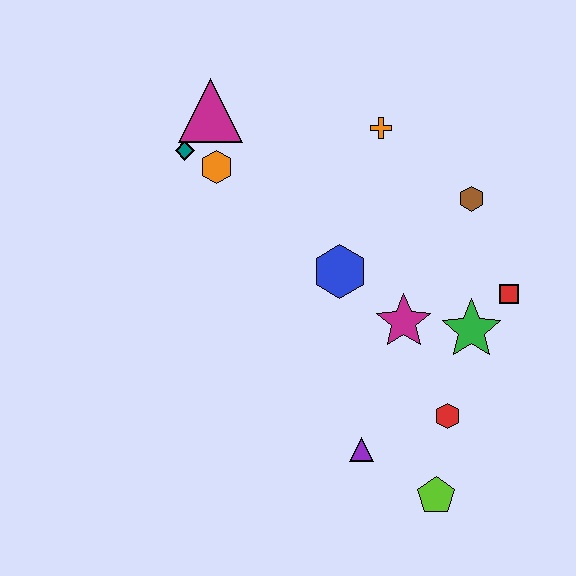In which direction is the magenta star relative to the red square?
The magenta star is to the left of the red square.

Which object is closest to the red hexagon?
The lime pentagon is closest to the red hexagon.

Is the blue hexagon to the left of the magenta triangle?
No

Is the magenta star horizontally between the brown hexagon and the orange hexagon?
Yes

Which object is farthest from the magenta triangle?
The lime pentagon is farthest from the magenta triangle.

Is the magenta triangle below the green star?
No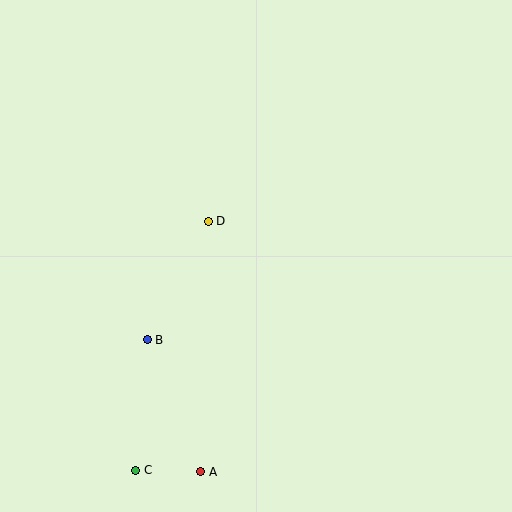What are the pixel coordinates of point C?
Point C is at (136, 470).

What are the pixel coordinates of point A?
Point A is at (201, 472).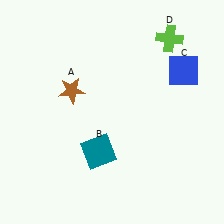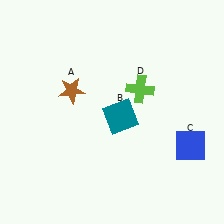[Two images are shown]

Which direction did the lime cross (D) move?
The lime cross (D) moved down.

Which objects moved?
The objects that moved are: the teal square (B), the blue square (C), the lime cross (D).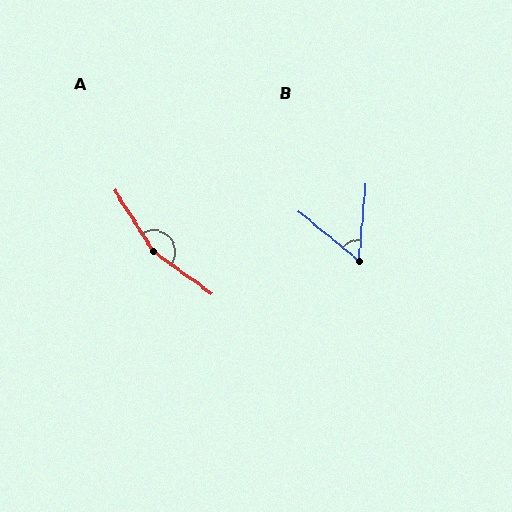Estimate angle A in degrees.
Approximately 158 degrees.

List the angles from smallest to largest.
B (56°), A (158°).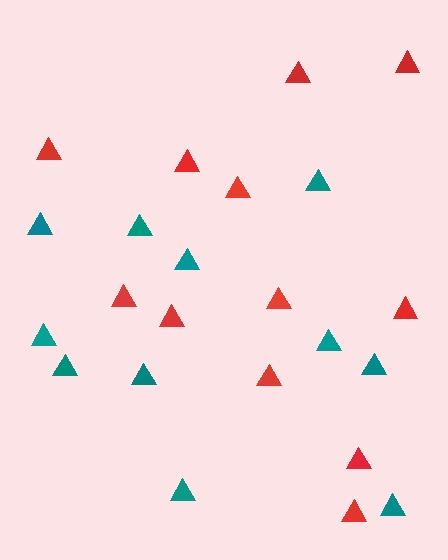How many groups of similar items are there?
There are 2 groups: one group of teal triangles (11) and one group of red triangles (12).